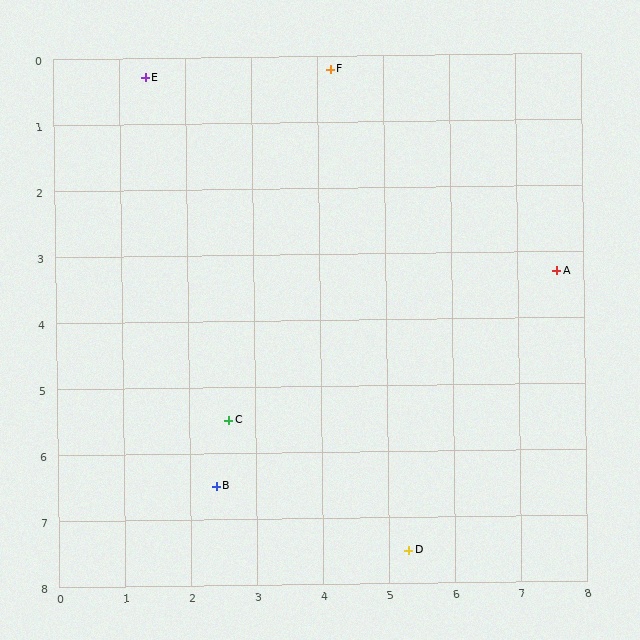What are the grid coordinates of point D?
Point D is at approximately (5.3, 7.5).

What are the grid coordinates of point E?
Point E is at approximately (1.4, 0.3).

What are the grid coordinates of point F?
Point F is at approximately (4.2, 0.2).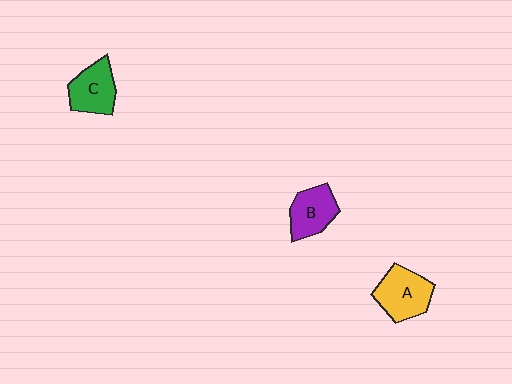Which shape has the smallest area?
Shape B (purple).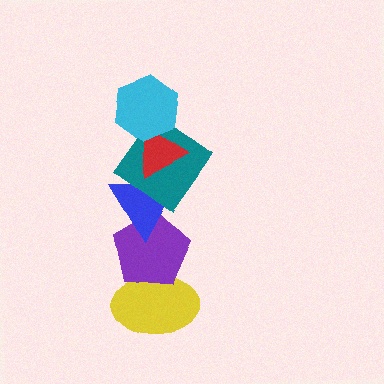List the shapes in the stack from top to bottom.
From top to bottom: the cyan hexagon, the red triangle, the teal diamond, the blue triangle, the purple pentagon, the yellow ellipse.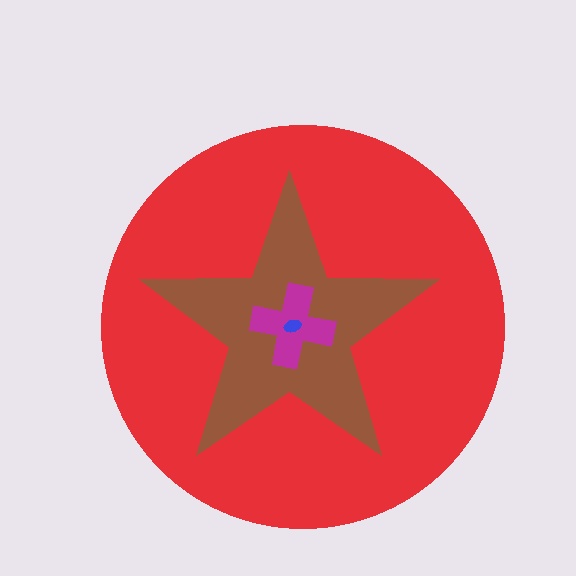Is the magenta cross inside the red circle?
Yes.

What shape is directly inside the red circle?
The brown star.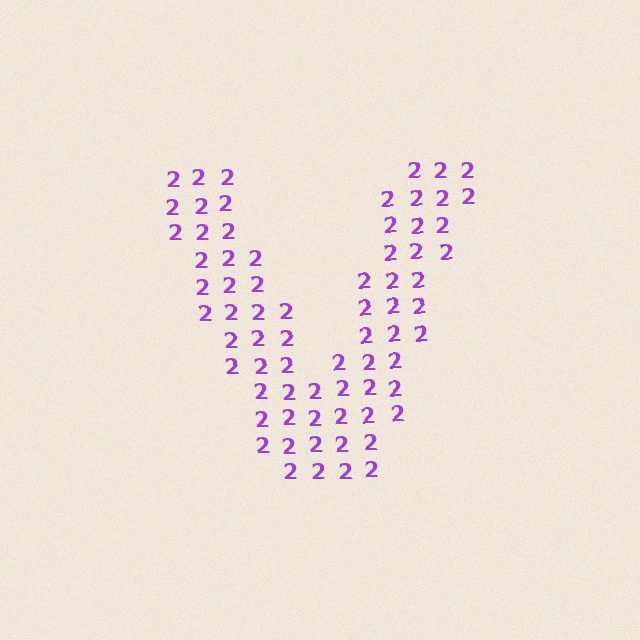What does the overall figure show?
The overall figure shows the letter V.